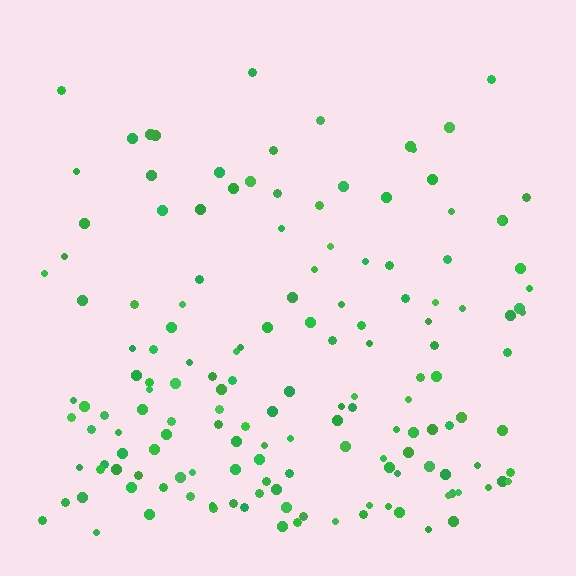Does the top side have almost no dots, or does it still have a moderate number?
Still a moderate number, just noticeably fewer than the bottom.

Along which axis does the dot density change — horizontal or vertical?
Vertical.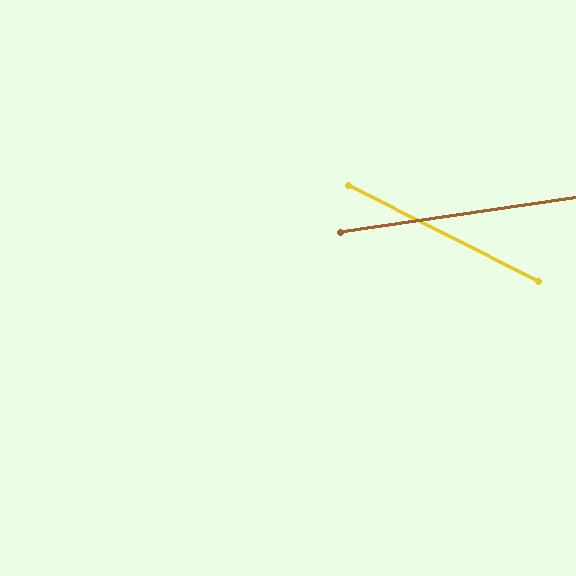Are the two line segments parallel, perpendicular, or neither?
Neither parallel nor perpendicular — they differ by about 35°.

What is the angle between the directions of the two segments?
Approximately 35 degrees.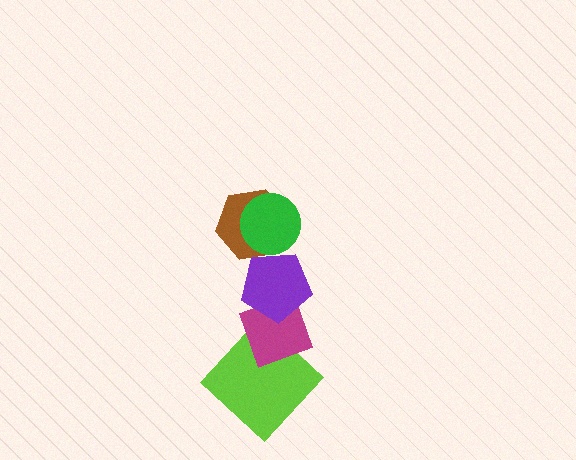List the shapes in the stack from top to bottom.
From top to bottom: the green circle, the brown hexagon, the purple pentagon, the magenta diamond, the lime diamond.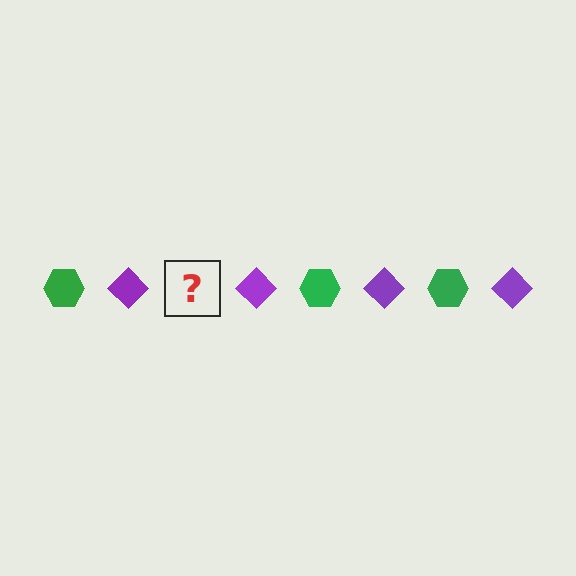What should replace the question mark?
The question mark should be replaced with a green hexagon.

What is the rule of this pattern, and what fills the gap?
The rule is that the pattern alternates between green hexagon and purple diamond. The gap should be filled with a green hexagon.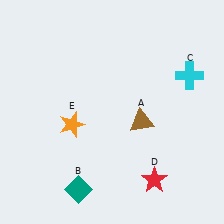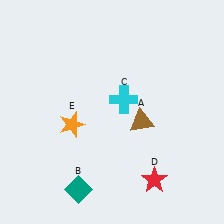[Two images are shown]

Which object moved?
The cyan cross (C) moved left.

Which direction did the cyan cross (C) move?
The cyan cross (C) moved left.